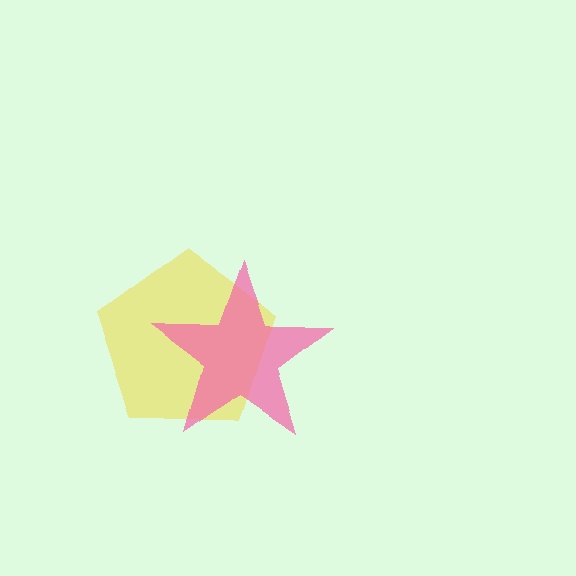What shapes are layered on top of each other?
The layered shapes are: a yellow pentagon, a pink star.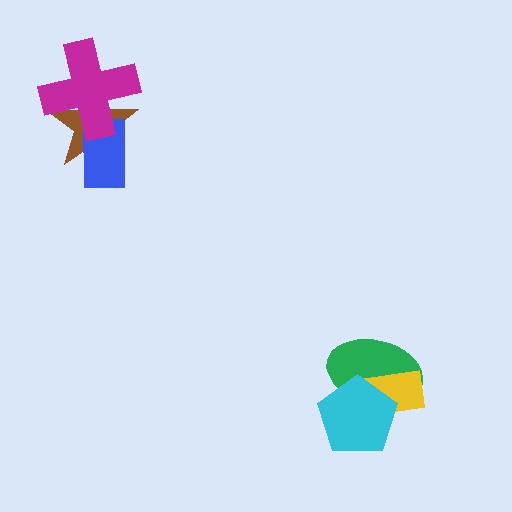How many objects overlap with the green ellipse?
2 objects overlap with the green ellipse.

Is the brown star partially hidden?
Yes, it is partially covered by another shape.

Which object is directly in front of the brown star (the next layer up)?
The blue rectangle is directly in front of the brown star.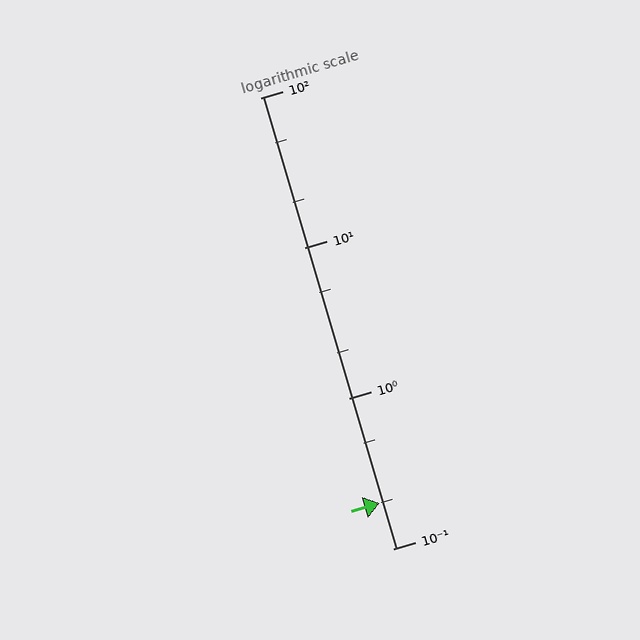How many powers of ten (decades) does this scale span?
The scale spans 3 decades, from 0.1 to 100.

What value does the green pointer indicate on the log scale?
The pointer indicates approximately 0.2.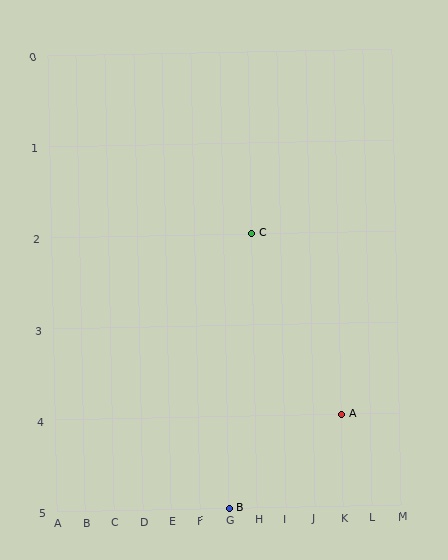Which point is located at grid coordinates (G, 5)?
Point B is at (G, 5).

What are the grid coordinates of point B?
Point B is at grid coordinates (G, 5).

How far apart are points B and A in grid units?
Points B and A are 4 columns and 1 row apart (about 4.1 grid units diagonally).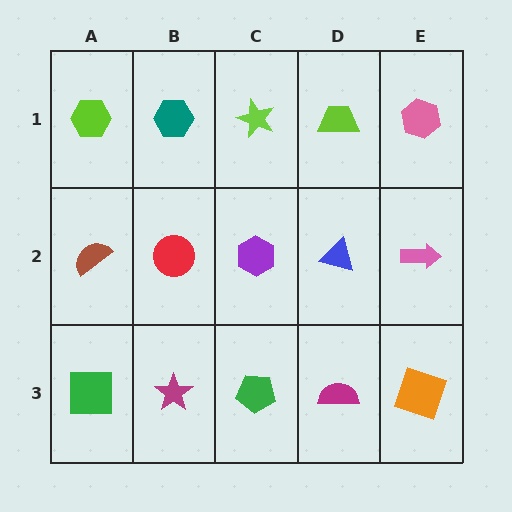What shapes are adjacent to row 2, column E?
A pink hexagon (row 1, column E), an orange square (row 3, column E), a blue triangle (row 2, column D).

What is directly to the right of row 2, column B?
A purple hexagon.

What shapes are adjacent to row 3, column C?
A purple hexagon (row 2, column C), a magenta star (row 3, column B), a magenta semicircle (row 3, column D).